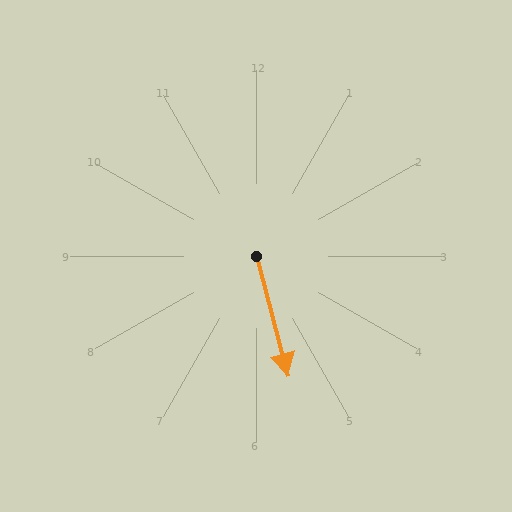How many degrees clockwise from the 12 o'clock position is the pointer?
Approximately 165 degrees.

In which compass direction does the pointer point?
South.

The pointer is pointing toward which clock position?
Roughly 6 o'clock.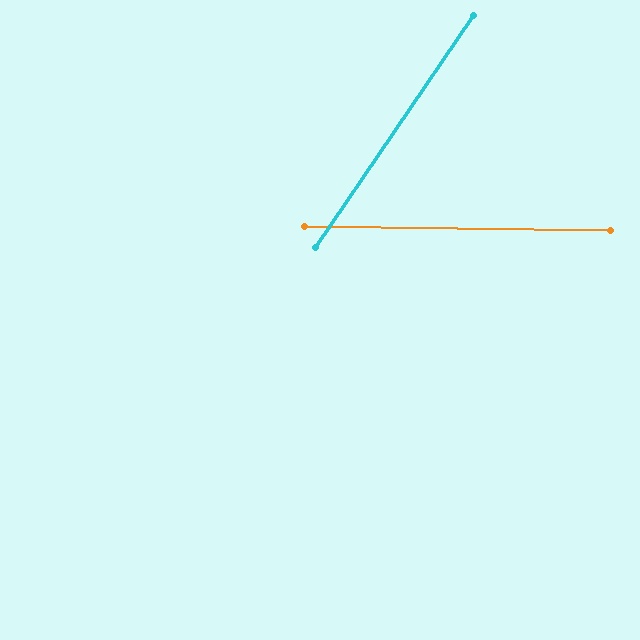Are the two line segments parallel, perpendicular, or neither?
Neither parallel nor perpendicular — they differ by about 57°.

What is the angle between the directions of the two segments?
Approximately 57 degrees.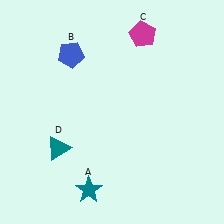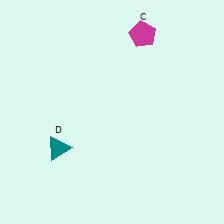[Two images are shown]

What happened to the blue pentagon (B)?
The blue pentagon (B) was removed in Image 2. It was in the top-left area of Image 1.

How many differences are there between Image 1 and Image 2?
There are 2 differences between the two images.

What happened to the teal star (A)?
The teal star (A) was removed in Image 2. It was in the bottom-left area of Image 1.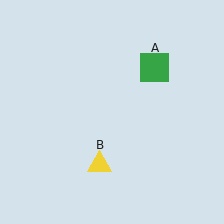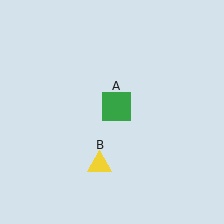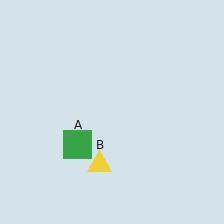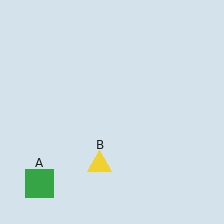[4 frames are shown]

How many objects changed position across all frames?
1 object changed position: green square (object A).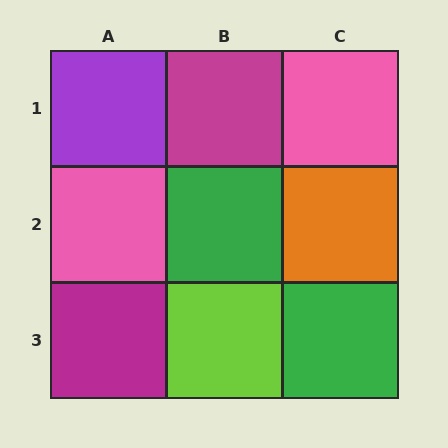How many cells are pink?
2 cells are pink.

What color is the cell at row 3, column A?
Magenta.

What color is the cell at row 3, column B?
Lime.